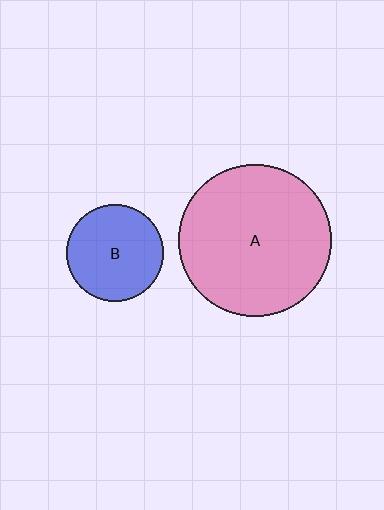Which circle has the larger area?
Circle A (pink).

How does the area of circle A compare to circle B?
Approximately 2.5 times.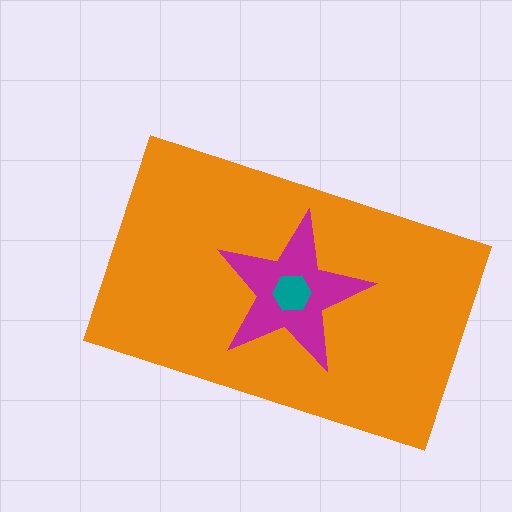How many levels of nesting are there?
3.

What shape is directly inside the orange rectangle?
The magenta star.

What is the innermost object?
The teal hexagon.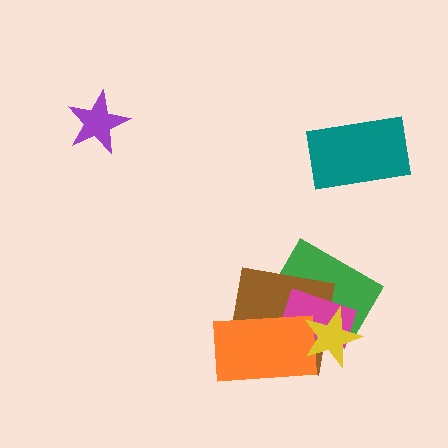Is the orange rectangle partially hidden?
Yes, it is partially covered by another shape.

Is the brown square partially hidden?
Yes, it is partially covered by another shape.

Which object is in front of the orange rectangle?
The yellow star is in front of the orange rectangle.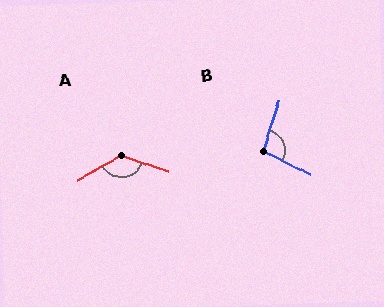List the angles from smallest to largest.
B (98°), A (132°).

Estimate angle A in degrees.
Approximately 132 degrees.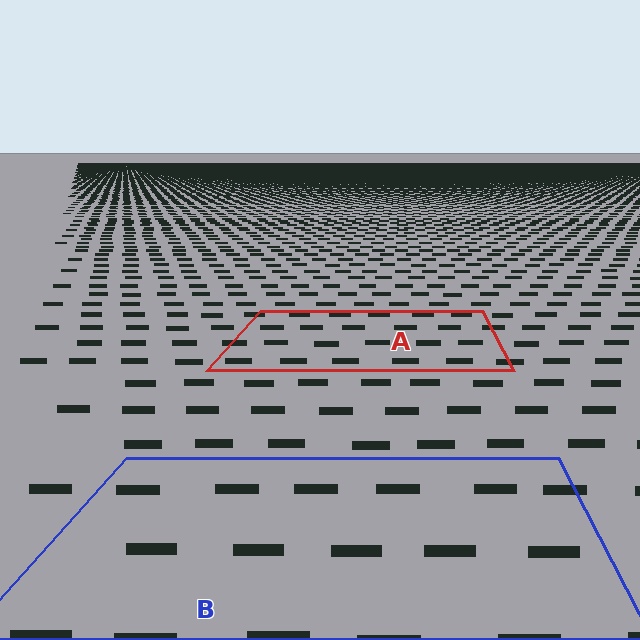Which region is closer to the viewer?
Region B is closer. The texture elements there are larger and more spread out.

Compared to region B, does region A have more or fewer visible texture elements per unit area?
Region A has more texture elements per unit area — they are packed more densely because it is farther away.